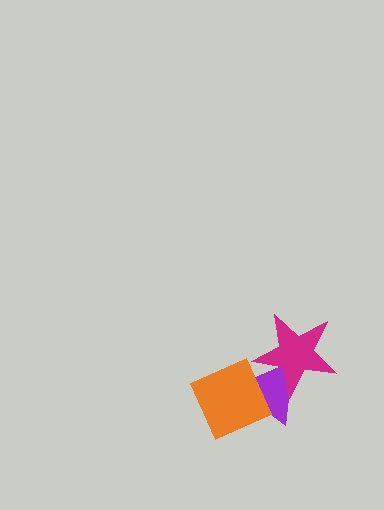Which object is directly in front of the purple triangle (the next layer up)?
The magenta star is directly in front of the purple triangle.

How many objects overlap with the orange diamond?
2 objects overlap with the orange diamond.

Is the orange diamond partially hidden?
No, no other shape covers it.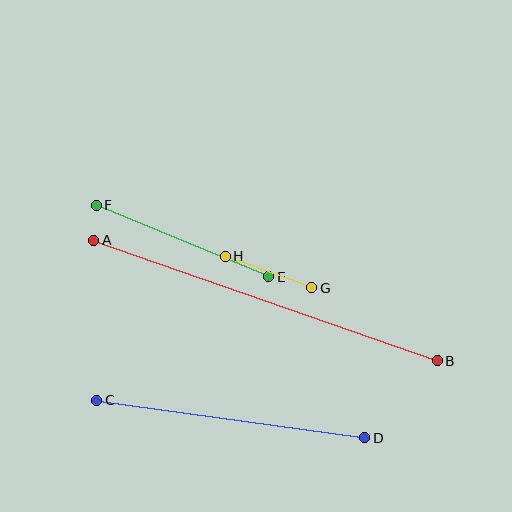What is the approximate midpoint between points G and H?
The midpoint is at approximately (269, 272) pixels.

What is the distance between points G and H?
The distance is approximately 92 pixels.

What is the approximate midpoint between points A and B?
The midpoint is at approximately (265, 301) pixels.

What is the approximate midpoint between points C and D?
The midpoint is at approximately (231, 419) pixels.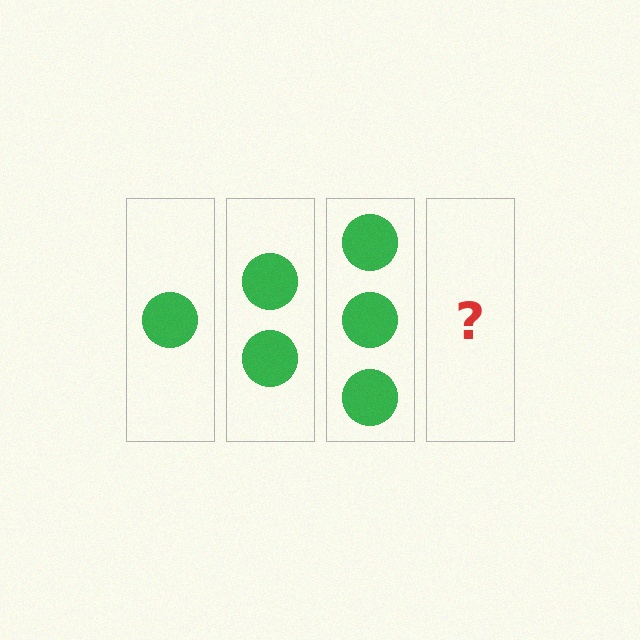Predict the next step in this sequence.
The next step is 4 circles.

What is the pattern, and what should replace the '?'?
The pattern is that each step adds one more circle. The '?' should be 4 circles.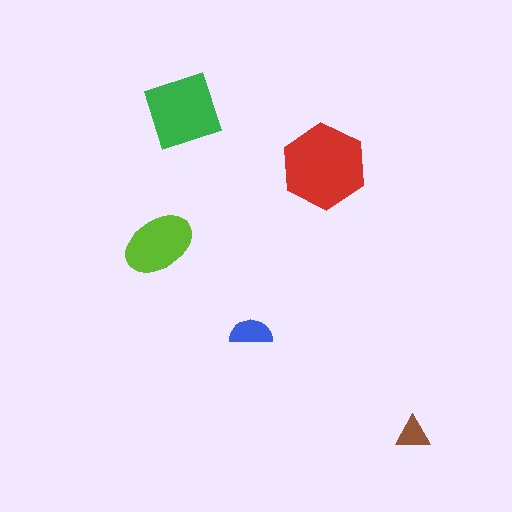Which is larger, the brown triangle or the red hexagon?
The red hexagon.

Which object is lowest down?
The brown triangle is bottommost.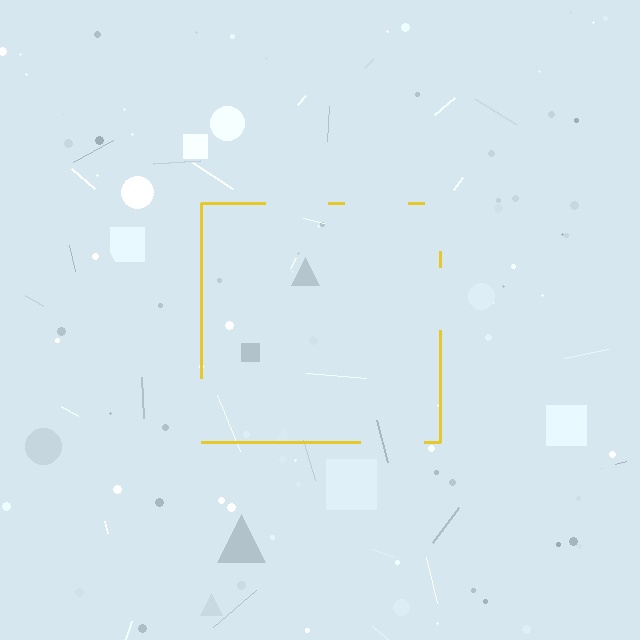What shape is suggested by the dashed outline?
The dashed outline suggests a square.